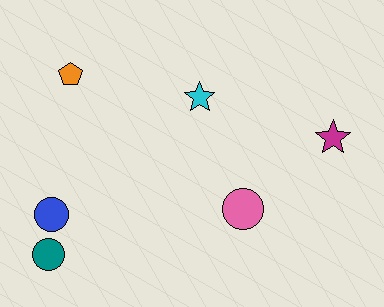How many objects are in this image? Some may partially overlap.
There are 6 objects.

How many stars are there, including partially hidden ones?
There are 2 stars.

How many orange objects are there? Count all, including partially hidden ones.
There is 1 orange object.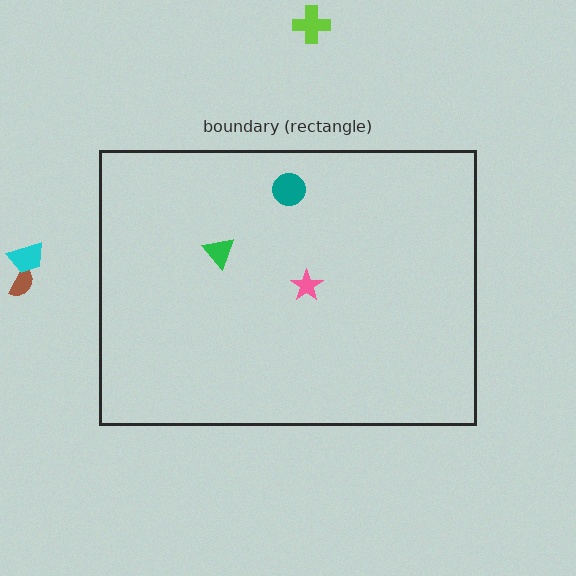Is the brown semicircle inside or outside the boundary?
Outside.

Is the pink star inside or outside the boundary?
Inside.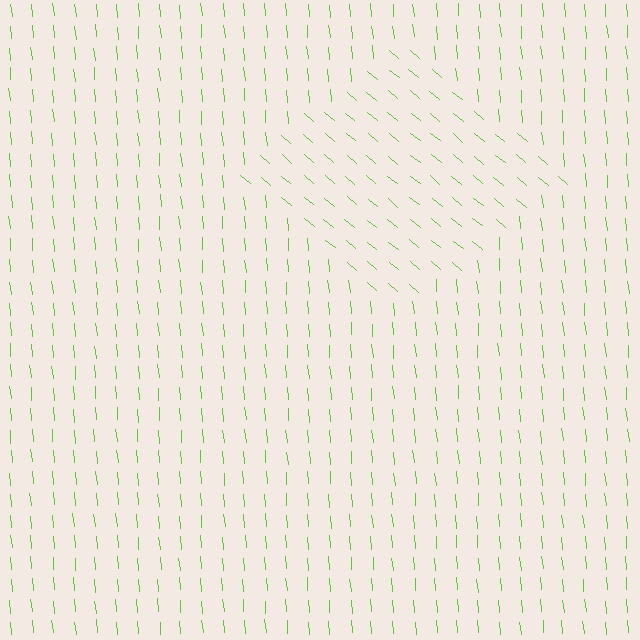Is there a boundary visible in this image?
Yes, there is a texture boundary formed by a change in line orientation.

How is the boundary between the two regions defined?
The boundary is defined purely by a change in line orientation (approximately 45 degrees difference). All lines are the same color and thickness.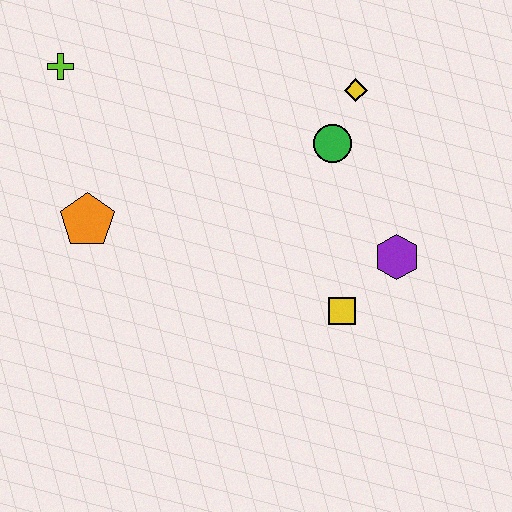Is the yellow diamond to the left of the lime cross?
No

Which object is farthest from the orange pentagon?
The purple hexagon is farthest from the orange pentagon.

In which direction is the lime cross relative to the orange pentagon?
The lime cross is above the orange pentagon.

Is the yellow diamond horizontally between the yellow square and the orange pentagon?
No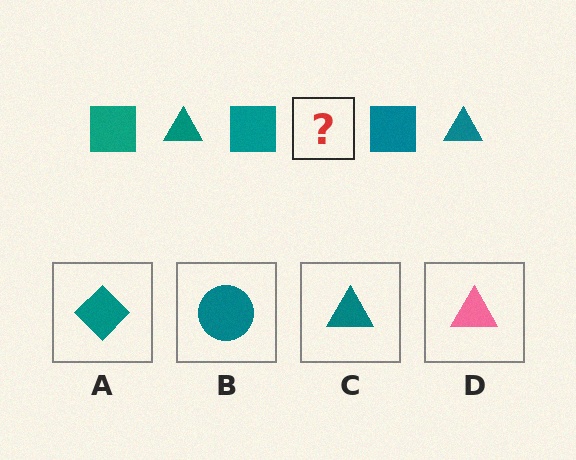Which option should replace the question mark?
Option C.